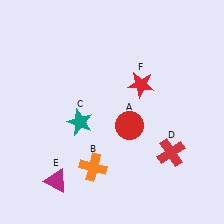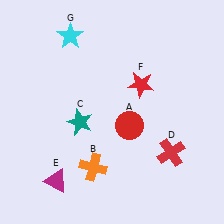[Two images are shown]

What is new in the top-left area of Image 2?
A cyan star (G) was added in the top-left area of Image 2.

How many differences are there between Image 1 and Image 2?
There is 1 difference between the two images.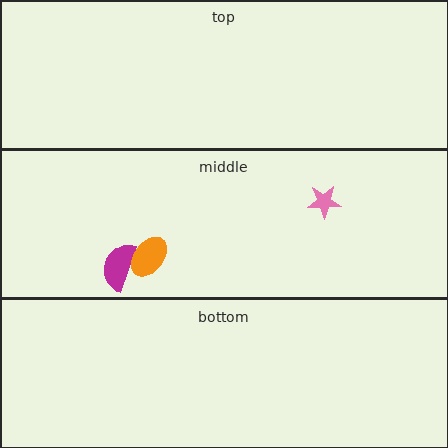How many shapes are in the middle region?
3.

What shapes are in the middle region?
The magenta semicircle, the pink star, the orange ellipse.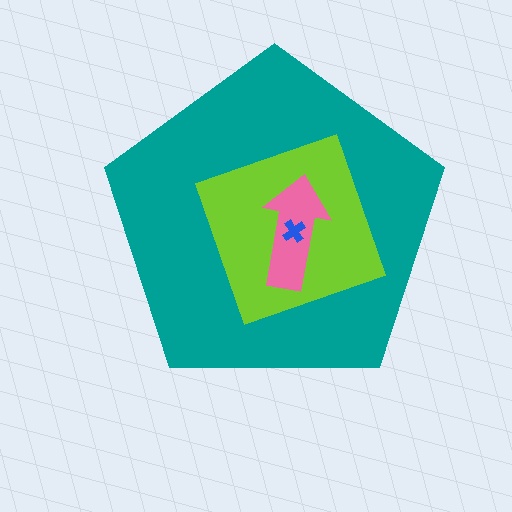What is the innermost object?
The blue cross.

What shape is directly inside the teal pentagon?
The lime square.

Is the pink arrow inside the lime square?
Yes.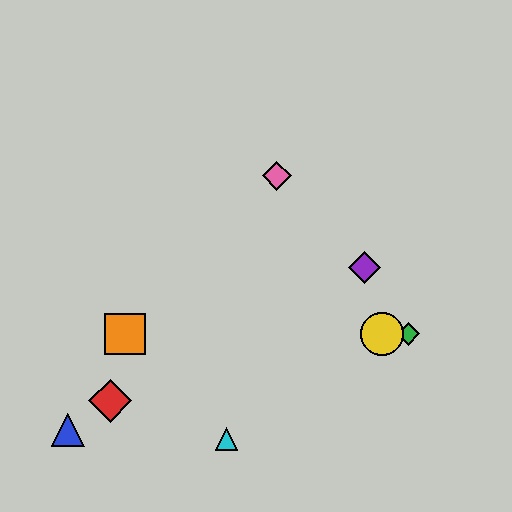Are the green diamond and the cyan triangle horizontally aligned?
No, the green diamond is at y≈334 and the cyan triangle is at y≈439.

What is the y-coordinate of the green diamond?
The green diamond is at y≈334.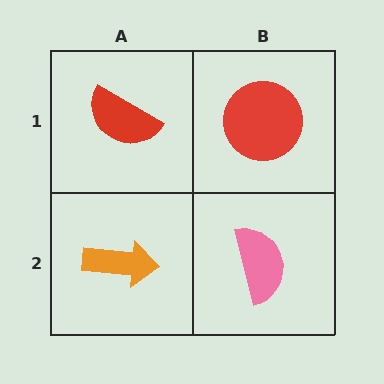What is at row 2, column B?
A pink semicircle.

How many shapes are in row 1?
2 shapes.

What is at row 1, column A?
A red semicircle.